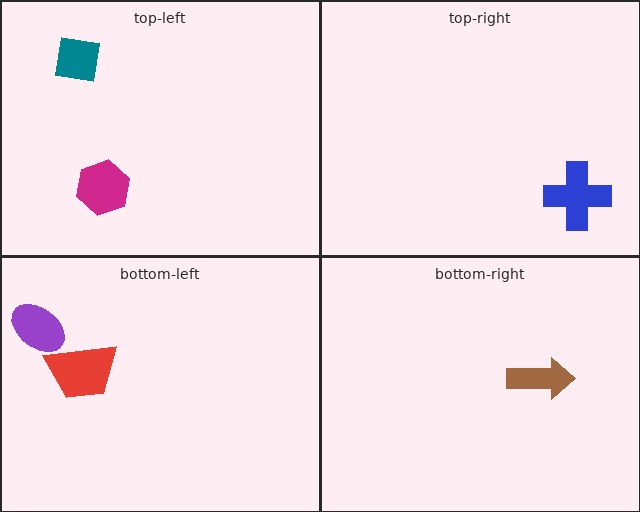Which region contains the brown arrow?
The bottom-right region.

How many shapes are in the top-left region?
2.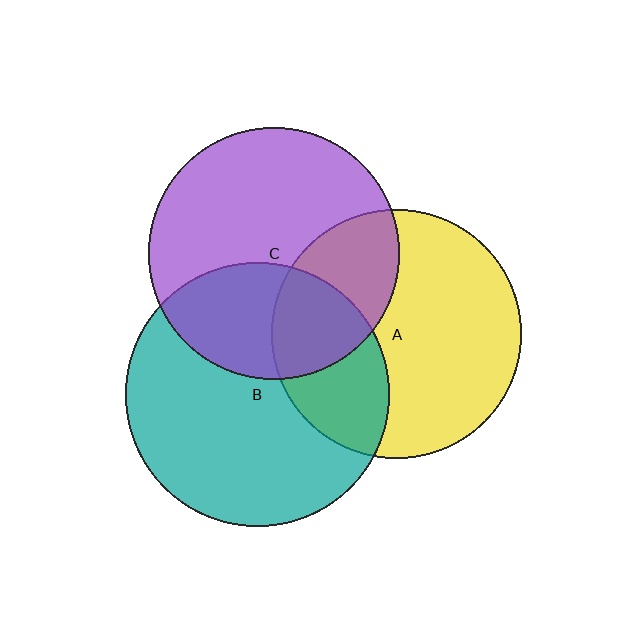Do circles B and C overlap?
Yes.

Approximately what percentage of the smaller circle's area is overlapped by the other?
Approximately 35%.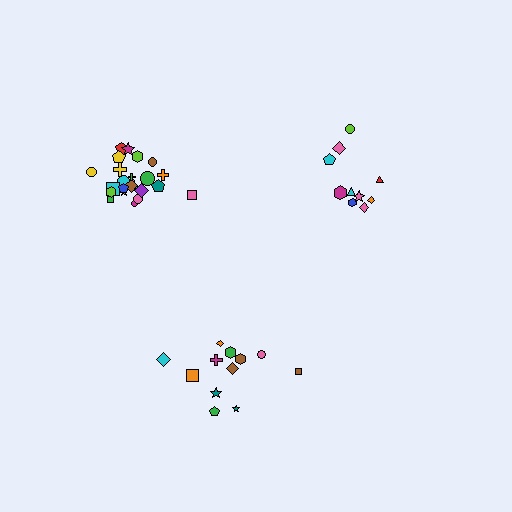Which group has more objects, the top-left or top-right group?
The top-left group.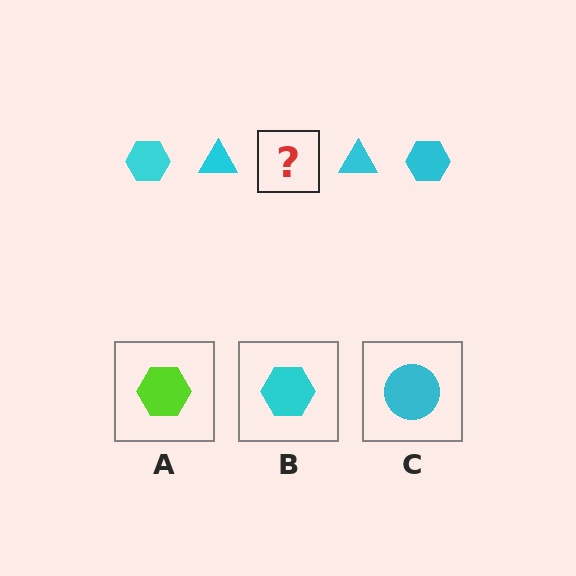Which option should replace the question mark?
Option B.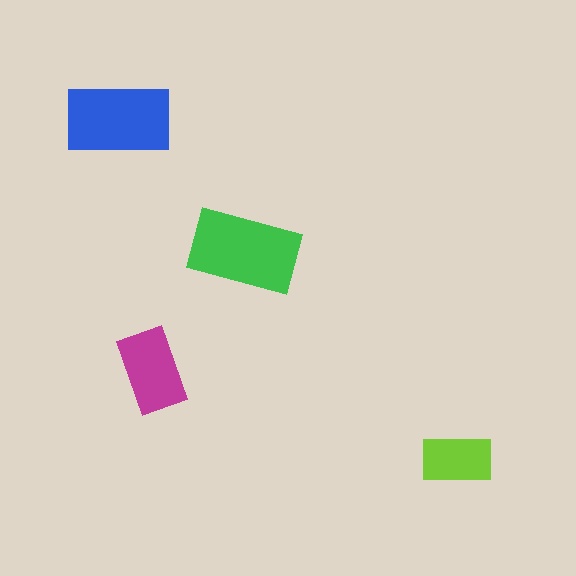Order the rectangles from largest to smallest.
the green one, the blue one, the magenta one, the lime one.